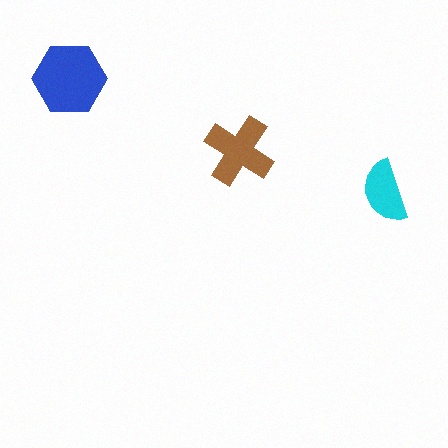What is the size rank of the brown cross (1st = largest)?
2nd.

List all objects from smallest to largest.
The cyan semicircle, the brown cross, the blue hexagon.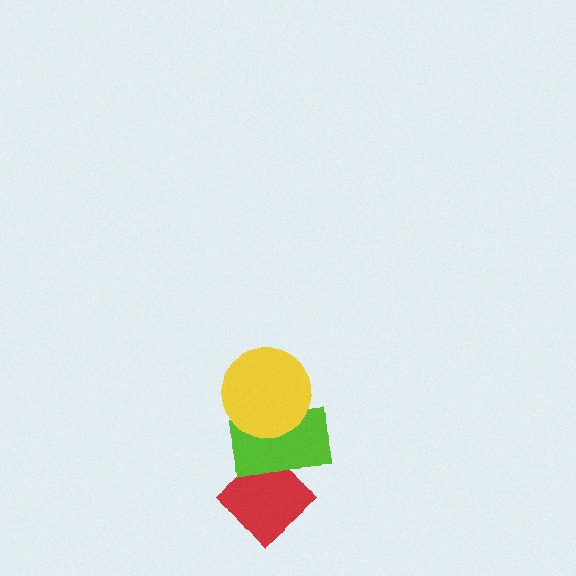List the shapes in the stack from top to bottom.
From top to bottom: the yellow circle, the lime rectangle, the red diamond.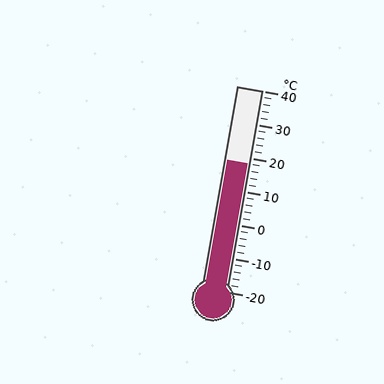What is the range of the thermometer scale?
The thermometer scale ranges from -20°C to 40°C.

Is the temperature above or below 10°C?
The temperature is above 10°C.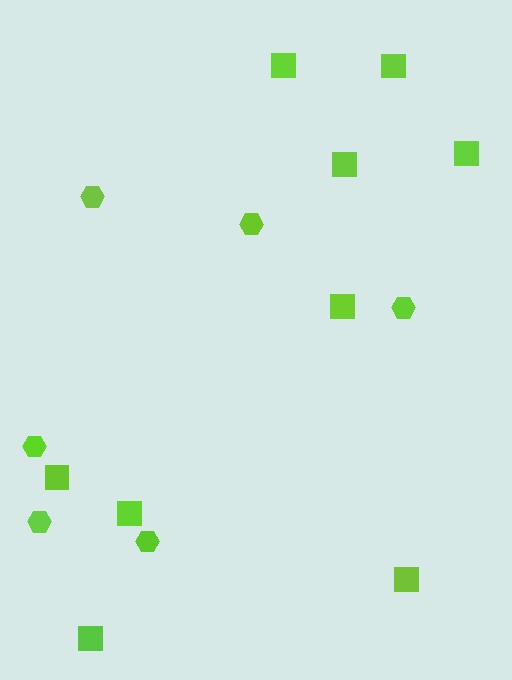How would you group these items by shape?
There are 2 groups: one group of hexagons (6) and one group of squares (9).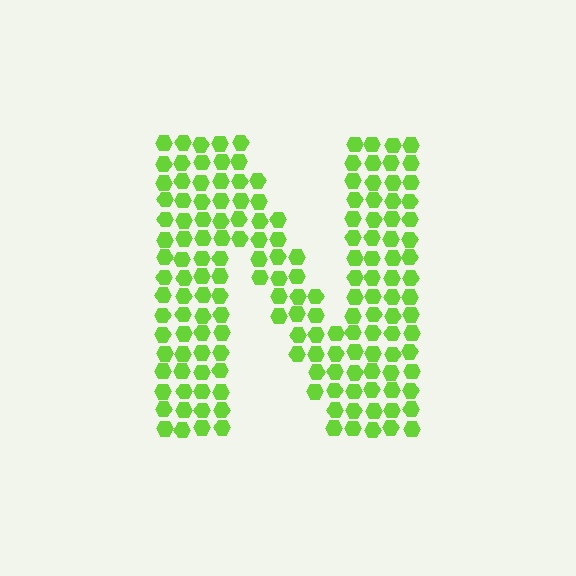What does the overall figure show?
The overall figure shows the letter N.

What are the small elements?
The small elements are hexagons.